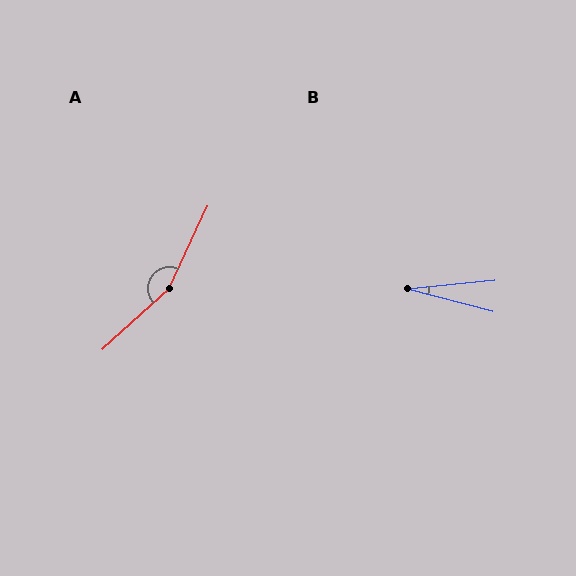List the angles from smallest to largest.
B (21°), A (157°).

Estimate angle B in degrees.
Approximately 21 degrees.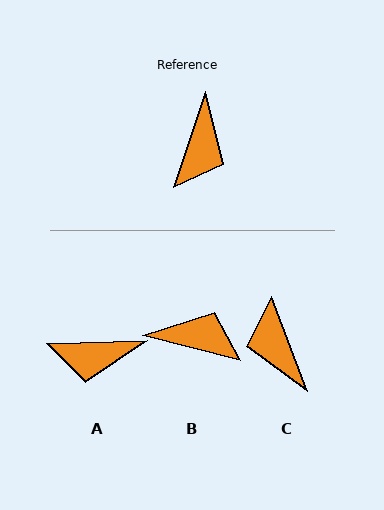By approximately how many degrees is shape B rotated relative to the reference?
Approximately 94 degrees counter-clockwise.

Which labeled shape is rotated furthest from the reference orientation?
C, about 141 degrees away.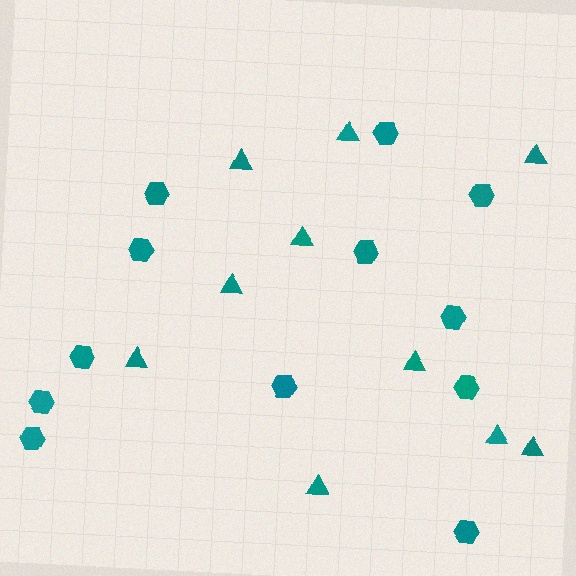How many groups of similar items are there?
There are 2 groups: one group of triangles (10) and one group of hexagons (12).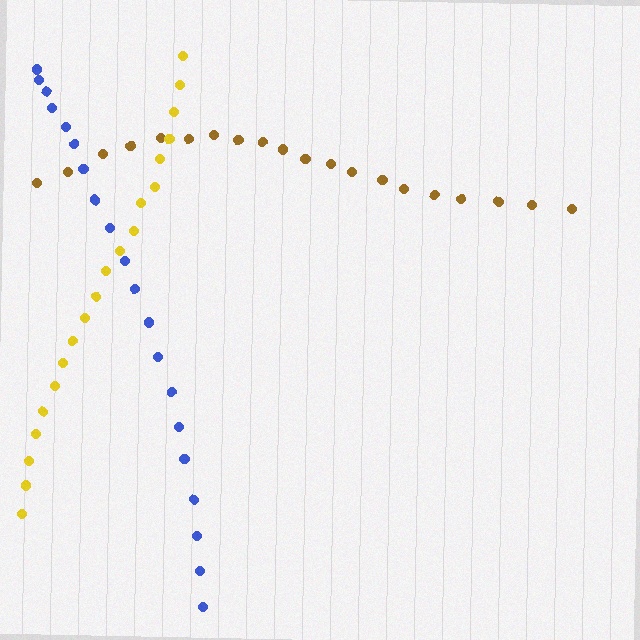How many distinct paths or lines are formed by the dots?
There are 3 distinct paths.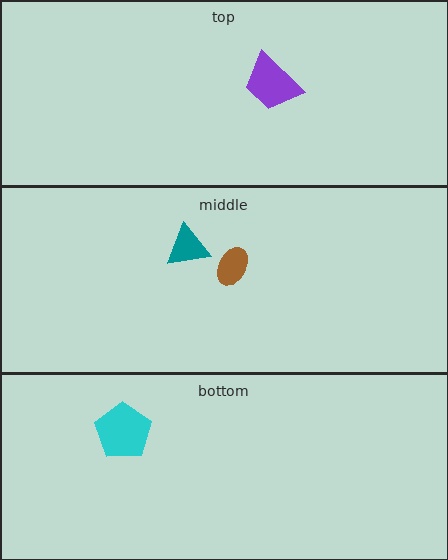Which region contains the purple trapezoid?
The top region.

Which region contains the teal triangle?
The middle region.